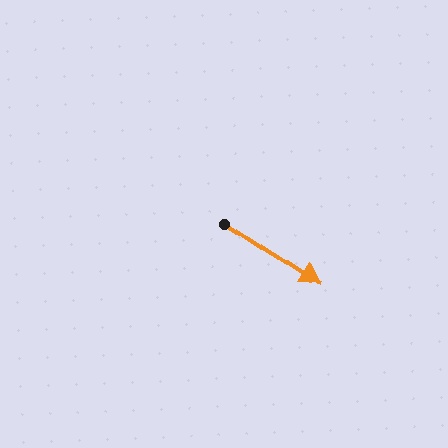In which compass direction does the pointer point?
Southeast.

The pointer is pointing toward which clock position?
Roughly 4 o'clock.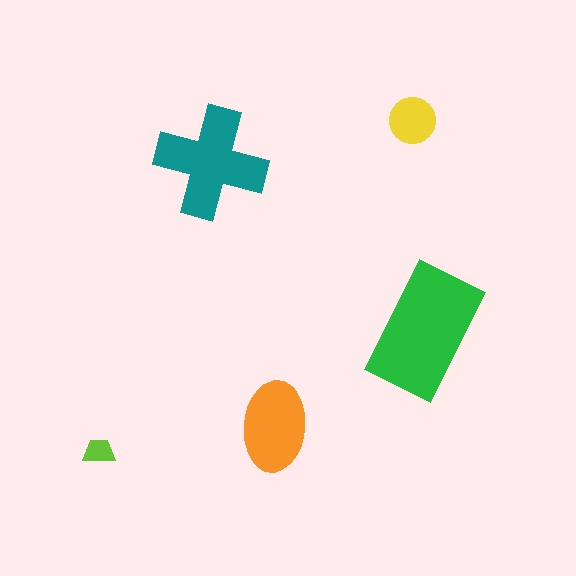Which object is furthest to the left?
The lime trapezoid is leftmost.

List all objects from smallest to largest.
The lime trapezoid, the yellow circle, the orange ellipse, the teal cross, the green rectangle.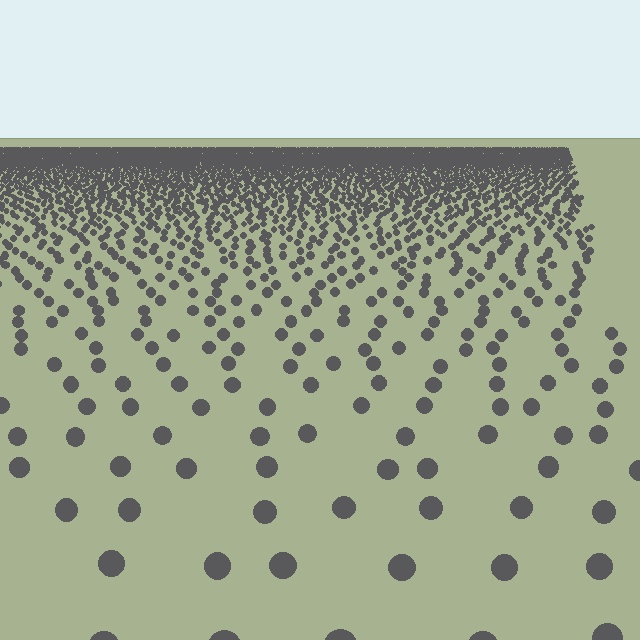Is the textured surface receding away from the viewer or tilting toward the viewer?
The surface is receding away from the viewer. Texture elements get smaller and denser toward the top.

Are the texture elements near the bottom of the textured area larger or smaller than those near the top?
Larger. Near the bottom, elements are closer to the viewer and appear at a bigger on-screen size.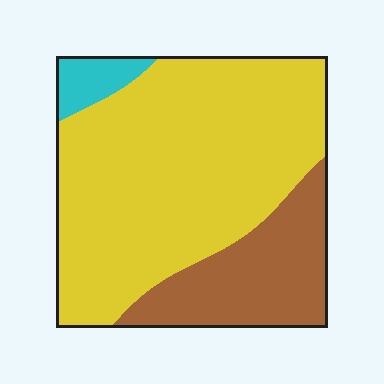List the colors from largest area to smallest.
From largest to smallest: yellow, brown, cyan.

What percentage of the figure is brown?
Brown takes up about one quarter (1/4) of the figure.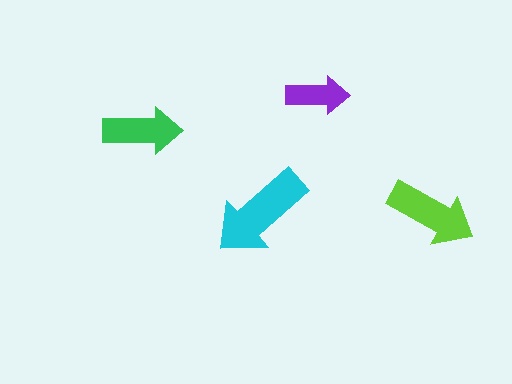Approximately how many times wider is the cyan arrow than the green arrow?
About 1.5 times wider.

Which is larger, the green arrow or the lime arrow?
The lime one.